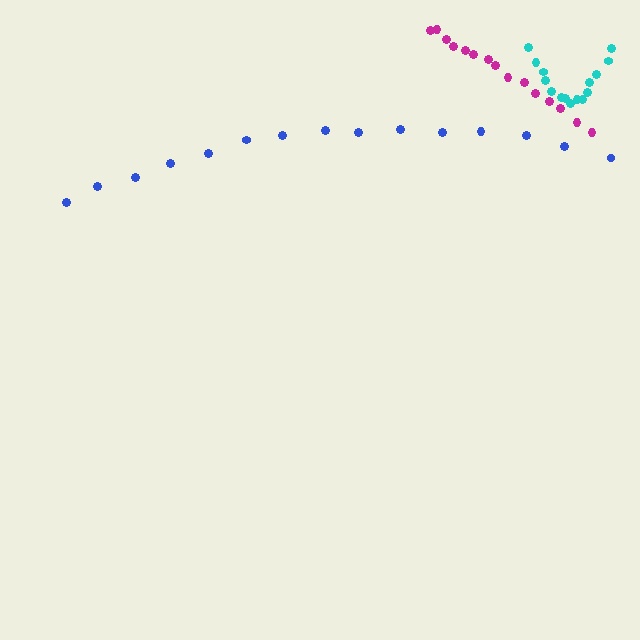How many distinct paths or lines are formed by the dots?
There are 3 distinct paths.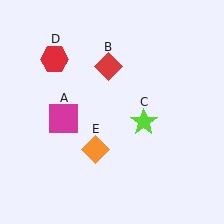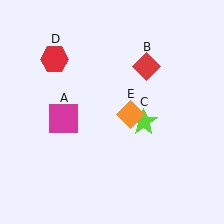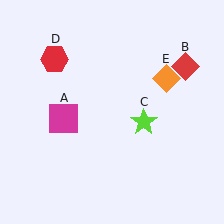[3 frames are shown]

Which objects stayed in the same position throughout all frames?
Magenta square (object A) and lime star (object C) and red hexagon (object D) remained stationary.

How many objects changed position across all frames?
2 objects changed position: red diamond (object B), orange diamond (object E).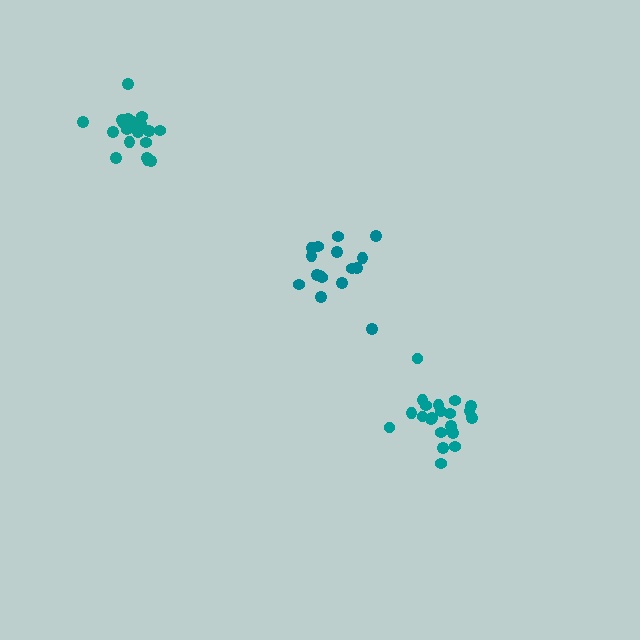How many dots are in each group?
Group 1: 16 dots, Group 2: 21 dots, Group 3: 21 dots (58 total).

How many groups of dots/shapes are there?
There are 3 groups.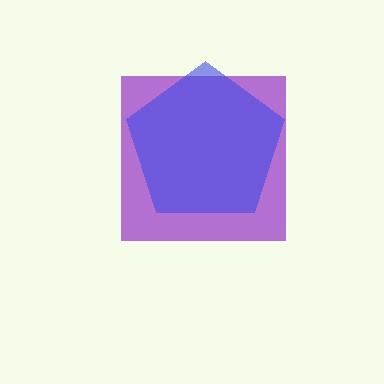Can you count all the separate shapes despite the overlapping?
Yes, there are 2 separate shapes.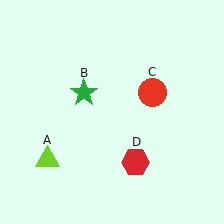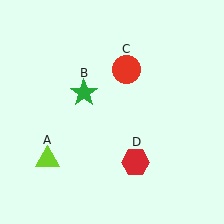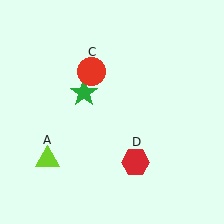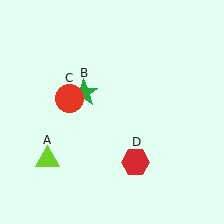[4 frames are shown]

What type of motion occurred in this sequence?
The red circle (object C) rotated counterclockwise around the center of the scene.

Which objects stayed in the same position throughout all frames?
Lime triangle (object A) and green star (object B) and red hexagon (object D) remained stationary.